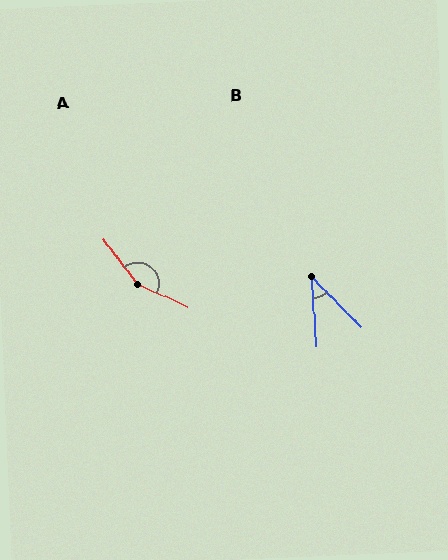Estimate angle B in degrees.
Approximately 41 degrees.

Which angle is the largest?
A, at approximately 151 degrees.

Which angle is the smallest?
B, at approximately 41 degrees.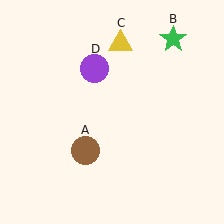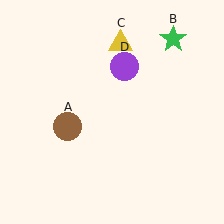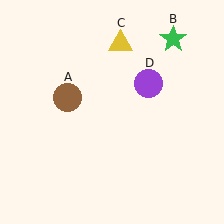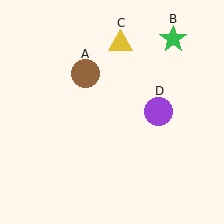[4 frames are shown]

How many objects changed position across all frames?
2 objects changed position: brown circle (object A), purple circle (object D).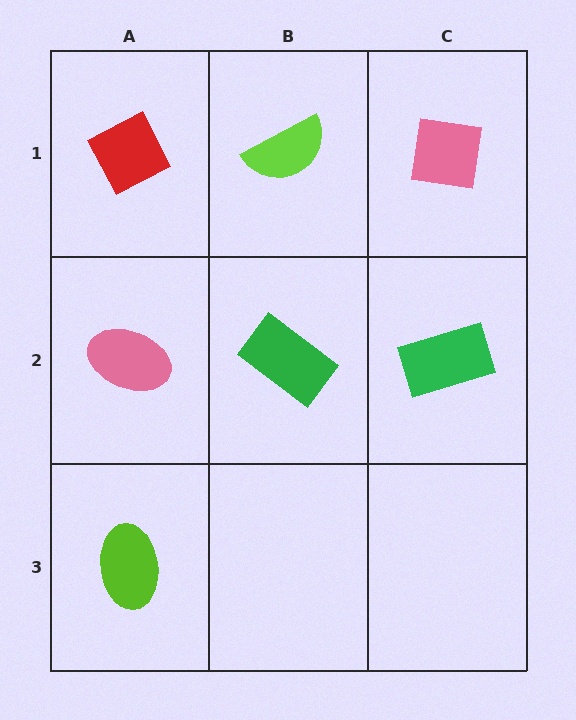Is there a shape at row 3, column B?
No, that cell is empty.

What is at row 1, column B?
A lime semicircle.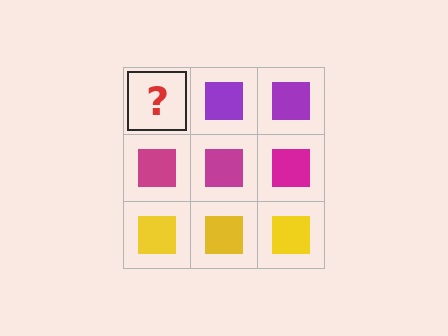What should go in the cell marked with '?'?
The missing cell should contain a purple square.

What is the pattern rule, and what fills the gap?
The rule is that each row has a consistent color. The gap should be filled with a purple square.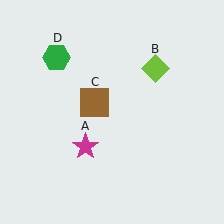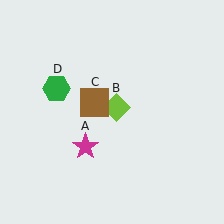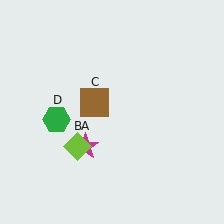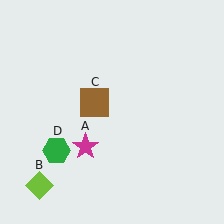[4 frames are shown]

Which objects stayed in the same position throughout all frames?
Magenta star (object A) and brown square (object C) remained stationary.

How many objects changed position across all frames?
2 objects changed position: lime diamond (object B), green hexagon (object D).